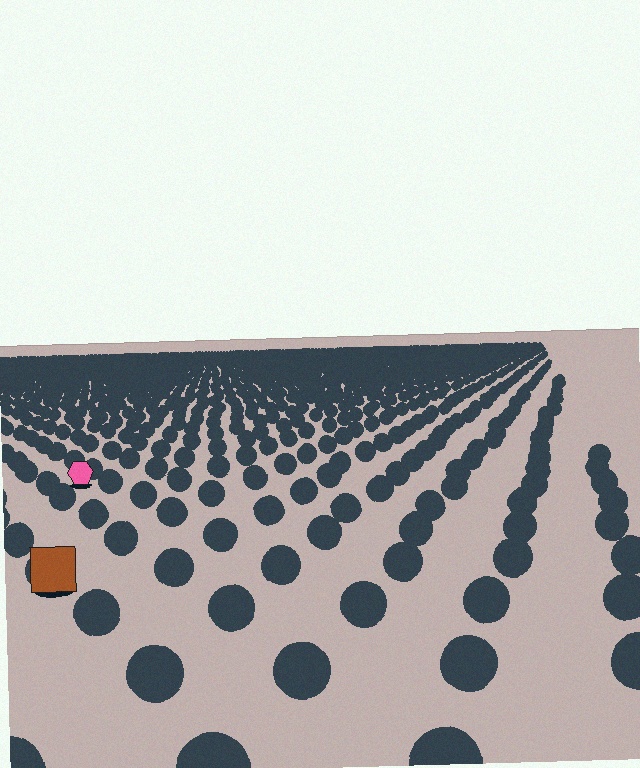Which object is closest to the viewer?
The brown square is closest. The texture marks near it are larger and more spread out.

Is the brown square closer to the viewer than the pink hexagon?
Yes. The brown square is closer — you can tell from the texture gradient: the ground texture is coarser near it.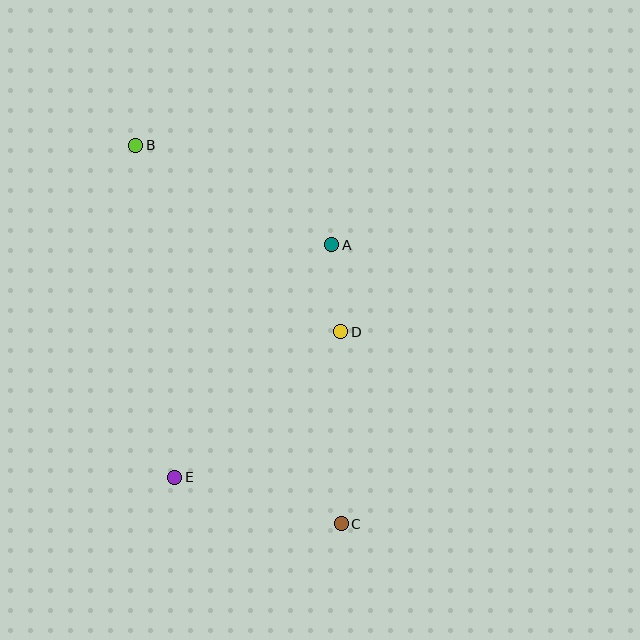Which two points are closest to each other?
Points A and D are closest to each other.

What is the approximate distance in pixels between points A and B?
The distance between A and B is approximately 219 pixels.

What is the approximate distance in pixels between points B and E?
The distance between B and E is approximately 334 pixels.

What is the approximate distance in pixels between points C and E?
The distance between C and E is approximately 173 pixels.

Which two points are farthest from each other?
Points B and C are farthest from each other.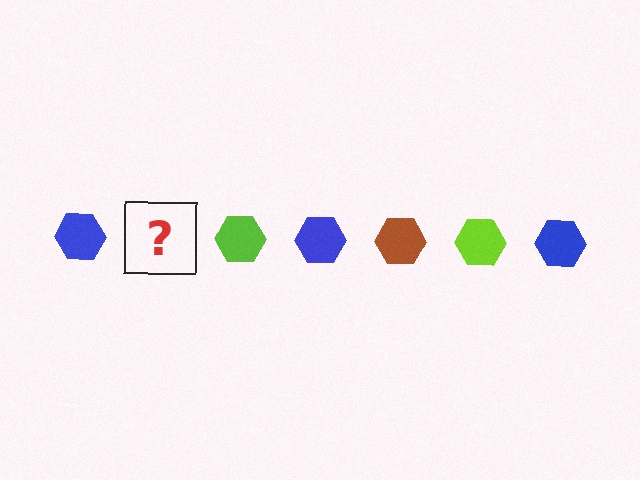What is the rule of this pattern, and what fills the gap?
The rule is that the pattern cycles through blue, brown, lime hexagons. The gap should be filled with a brown hexagon.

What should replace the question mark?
The question mark should be replaced with a brown hexagon.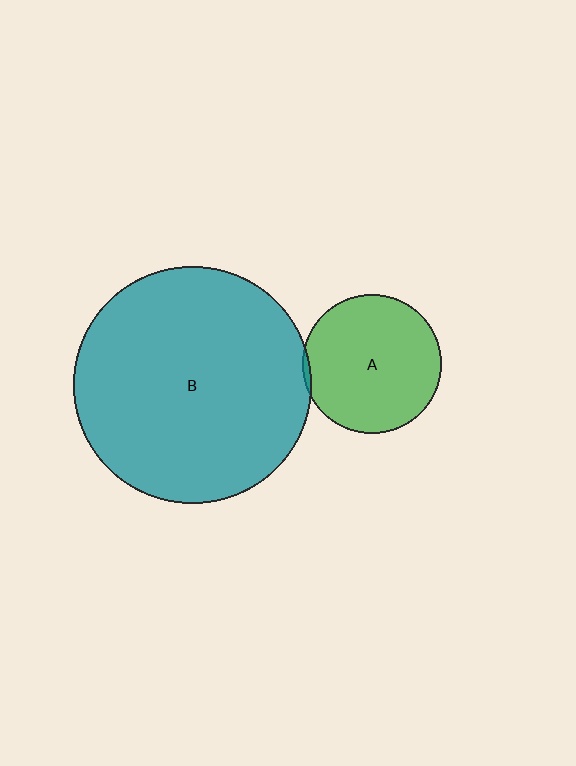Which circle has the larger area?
Circle B (teal).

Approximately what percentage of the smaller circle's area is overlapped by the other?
Approximately 5%.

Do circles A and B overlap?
Yes.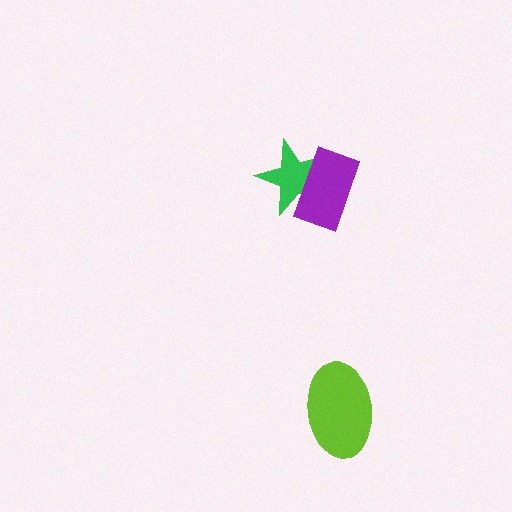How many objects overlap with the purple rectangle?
1 object overlaps with the purple rectangle.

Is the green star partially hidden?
Yes, it is partially covered by another shape.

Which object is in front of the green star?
The purple rectangle is in front of the green star.